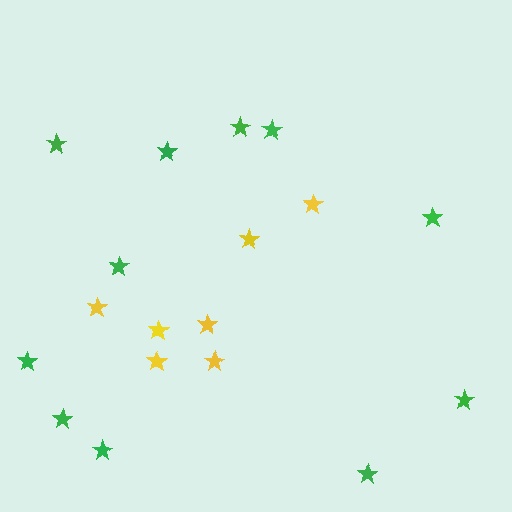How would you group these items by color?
There are 2 groups: one group of yellow stars (7) and one group of green stars (11).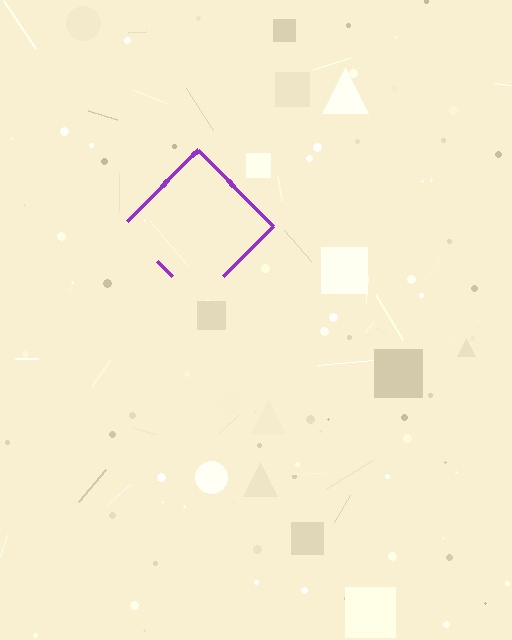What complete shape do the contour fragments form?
The contour fragments form a diamond.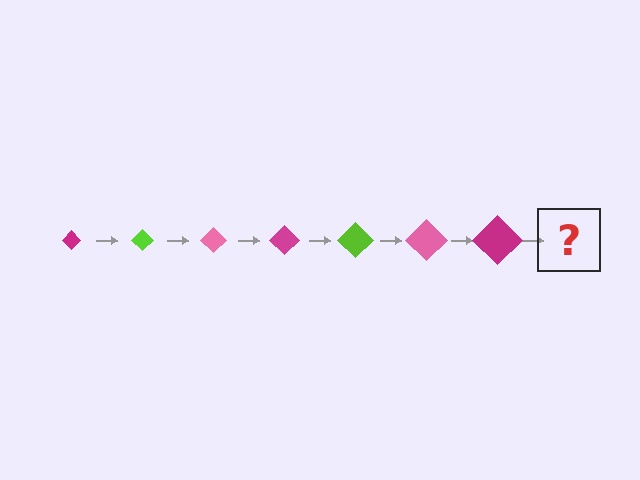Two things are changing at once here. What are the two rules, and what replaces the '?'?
The two rules are that the diamond grows larger each step and the color cycles through magenta, lime, and pink. The '?' should be a lime diamond, larger than the previous one.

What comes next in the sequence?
The next element should be a lime diamond, larger than the previous one.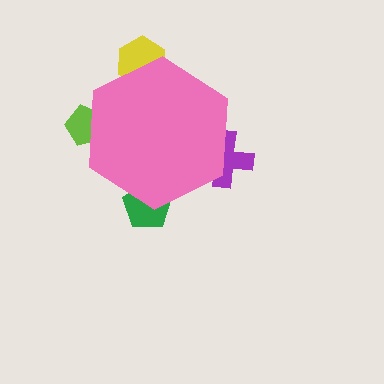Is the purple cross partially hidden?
Yes, the purple cross is partially hidden behind the pink hexagon.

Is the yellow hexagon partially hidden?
Yes, the yellow hexagon is partially hidden behind the pink hexagon.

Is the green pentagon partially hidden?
Yes, the green pentagon is partially hidden behind the pink hexagon.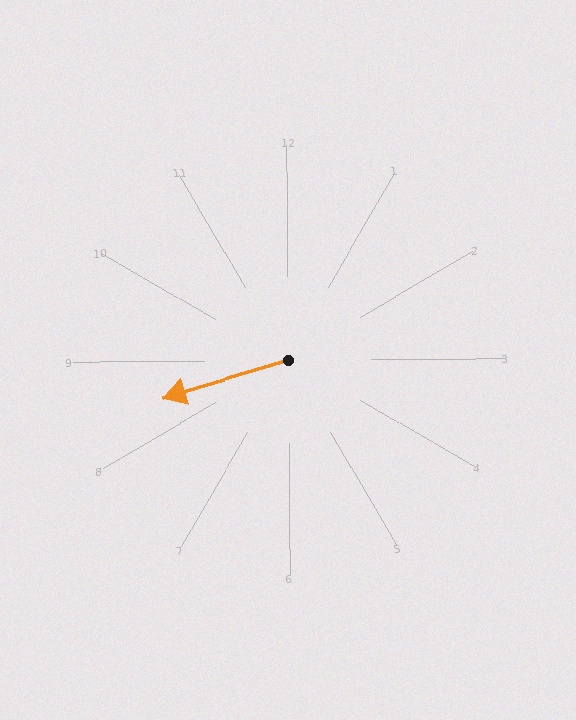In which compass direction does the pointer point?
West.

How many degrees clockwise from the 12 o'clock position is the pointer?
Approximately 254 degrees.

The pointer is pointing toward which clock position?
Roughly 8 o'clock.